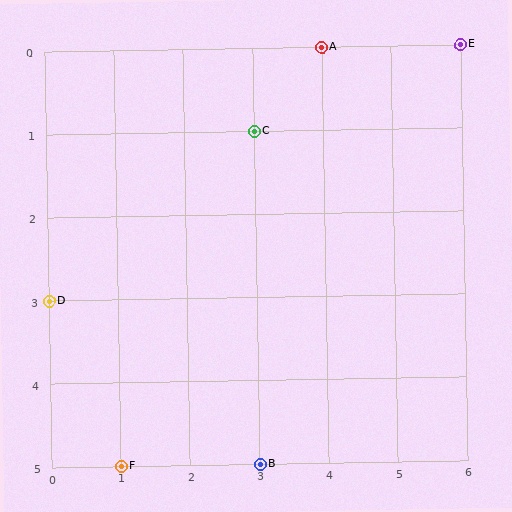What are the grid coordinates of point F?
Point F is at grid coordinates (1, 5).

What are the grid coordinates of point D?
Point D is at grid coordinates (0, 3).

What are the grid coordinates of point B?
Point B is at grid coordinates (3, 5).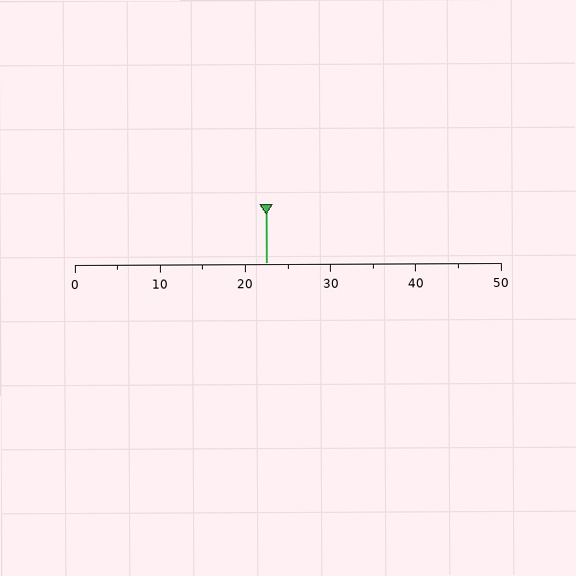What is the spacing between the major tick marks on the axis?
The major ticks are spaced 10 apart.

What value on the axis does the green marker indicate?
The marker indicates approximately 22.5.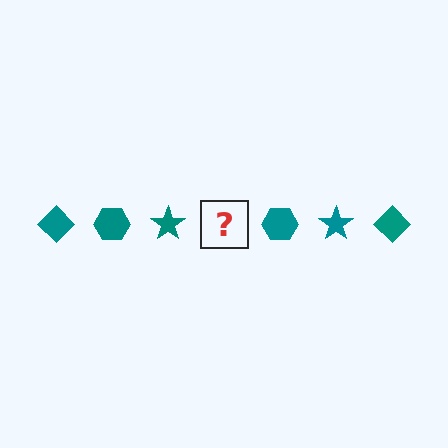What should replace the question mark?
The question mark should be replaced with a teal diamond.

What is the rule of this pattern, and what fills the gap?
The rule is that the pattern cycles through diamond, hexagon, star shapes in teal. The gap should be filled with a teal diamond.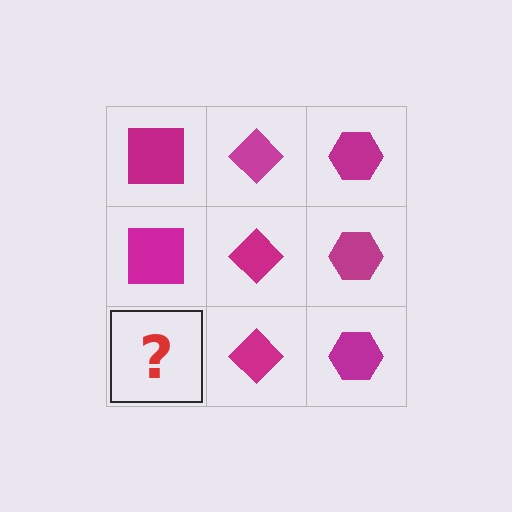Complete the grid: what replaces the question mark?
The question mark should be replaced with a magenta square.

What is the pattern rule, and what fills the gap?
The rule is that each column has a consistent shape. The gap should be filled with a magenta square.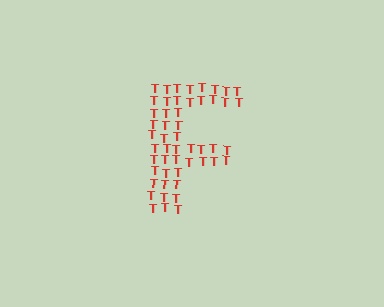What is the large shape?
The large shape is the letter F.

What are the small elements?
The small elements are letter T's.